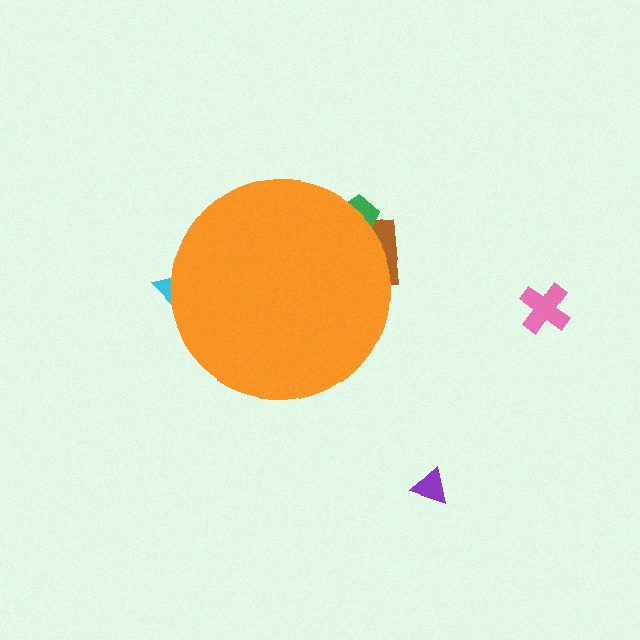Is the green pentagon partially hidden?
Yes, the green pentagon is partially hidden behind the orange circle.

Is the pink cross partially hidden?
No, the pink cross is fully visible.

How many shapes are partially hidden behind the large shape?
3 shapes are partially hidden.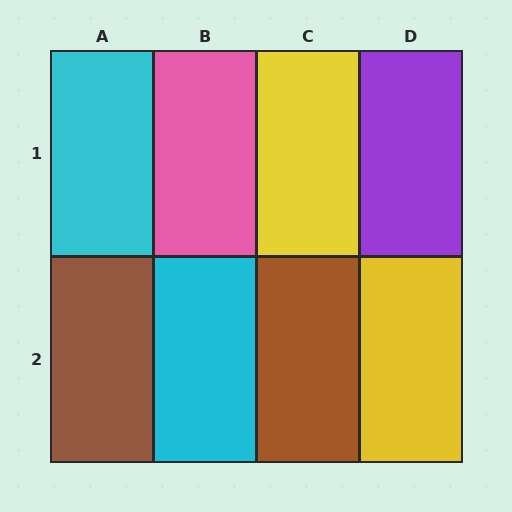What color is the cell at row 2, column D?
Yellow.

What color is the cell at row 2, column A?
Brown.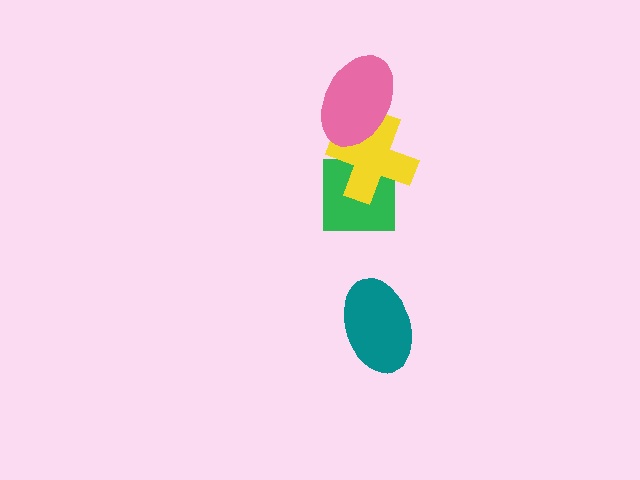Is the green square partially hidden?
Yes, it is partially covered by another shape.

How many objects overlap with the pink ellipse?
1 object overlaps with the pink ellipse.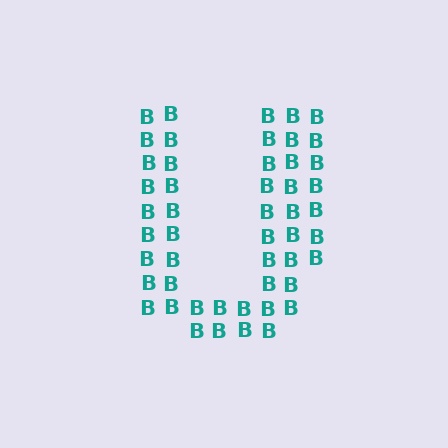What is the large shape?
The large shape is the letter U.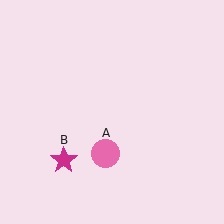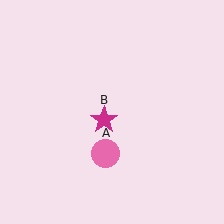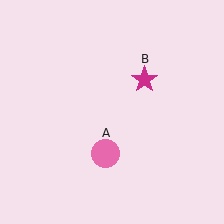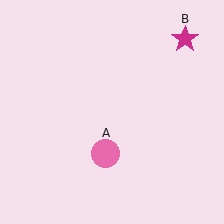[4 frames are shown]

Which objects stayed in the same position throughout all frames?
Pink circle (object A) remained stationary.